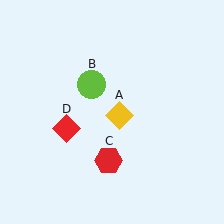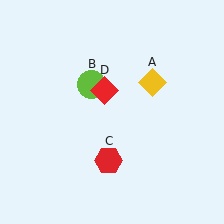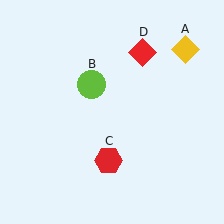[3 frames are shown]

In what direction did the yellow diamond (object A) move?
The yellow diamond (object A) moved up and to the right.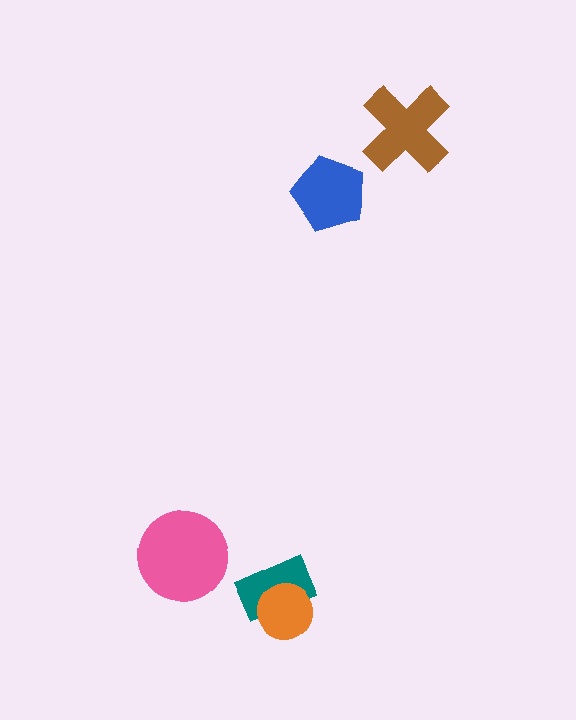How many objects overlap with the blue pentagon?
0 objects overlap with the blue pentagon.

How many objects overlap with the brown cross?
0 objects overlap with the brown cross.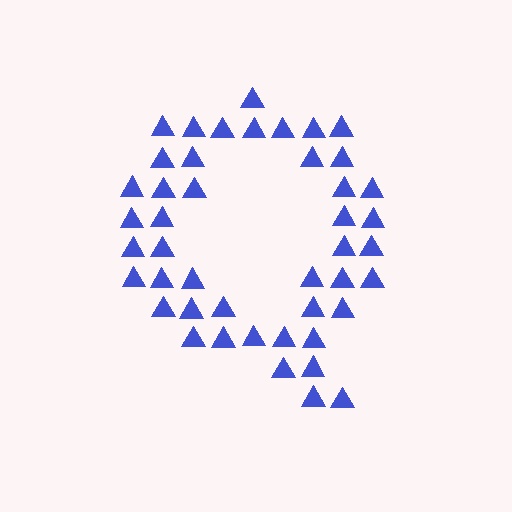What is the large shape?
The large shape is the letter Q.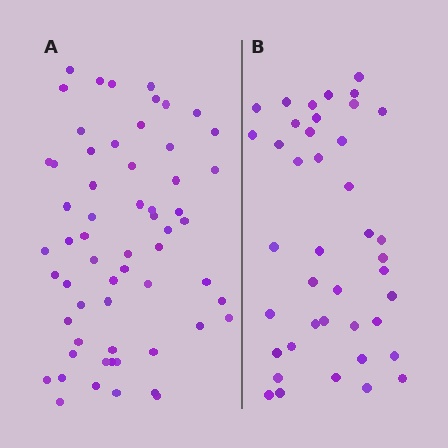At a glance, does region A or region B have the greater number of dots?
Region A (the left region) has more dots.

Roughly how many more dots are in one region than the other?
Region A has approximately 20 more dots than region B.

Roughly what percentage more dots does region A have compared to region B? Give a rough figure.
About 45% more.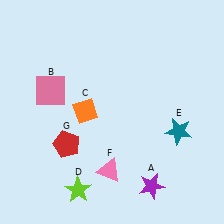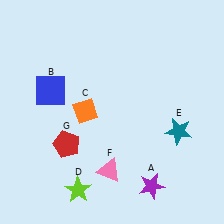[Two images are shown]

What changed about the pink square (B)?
In Image 1, B is pink. In Image 2, it changed to blue.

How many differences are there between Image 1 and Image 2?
There is 1 difference between the two images.